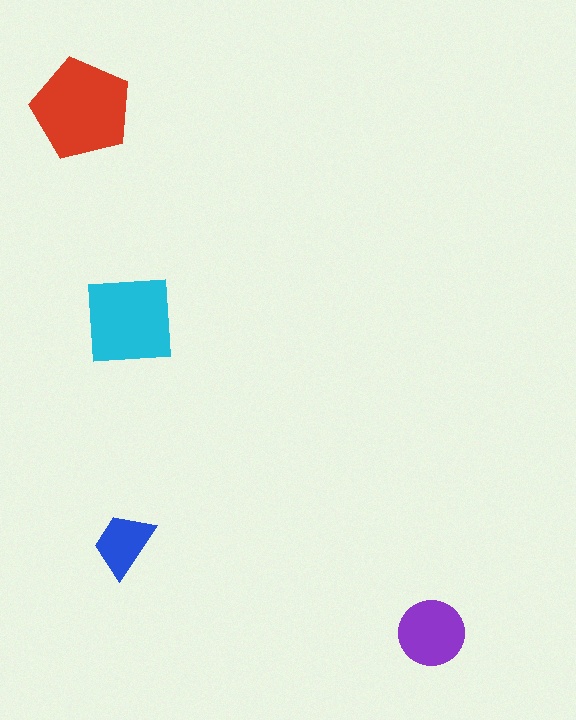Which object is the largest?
The red pentagon.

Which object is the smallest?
The blue trapezoid.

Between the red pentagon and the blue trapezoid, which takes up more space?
The red pentagon.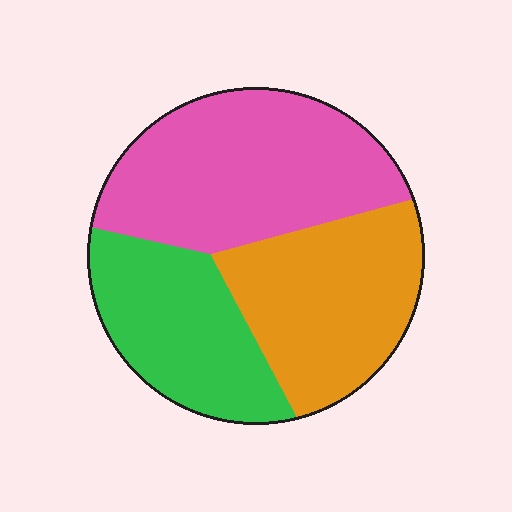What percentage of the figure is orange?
Orange covers about 30% of the figure.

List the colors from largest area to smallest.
From largest to smallest: pink, orange, green.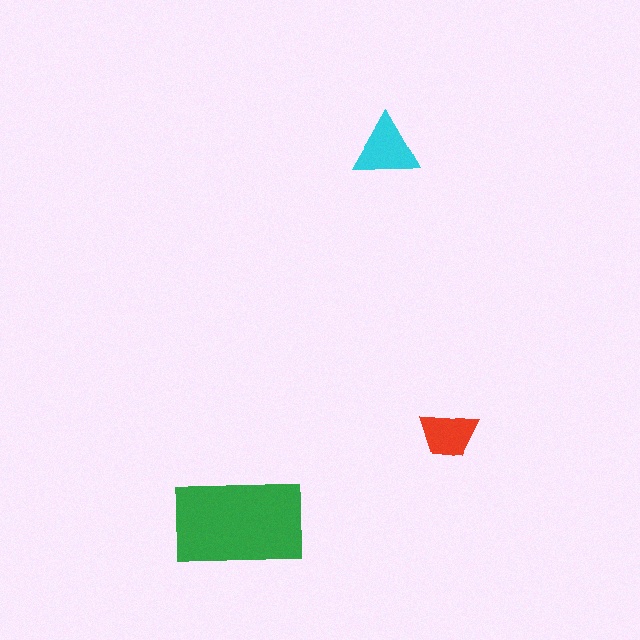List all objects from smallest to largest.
The red trapezoid, the cyan triangle, the green rectangle.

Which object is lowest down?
The green rectangle is bottommost.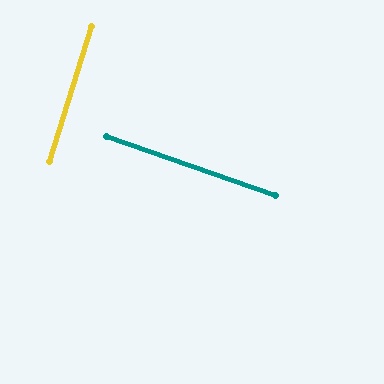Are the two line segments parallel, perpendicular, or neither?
Perpendicular — they meet at approximately 88°.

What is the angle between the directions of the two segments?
Approximately 88 degrees.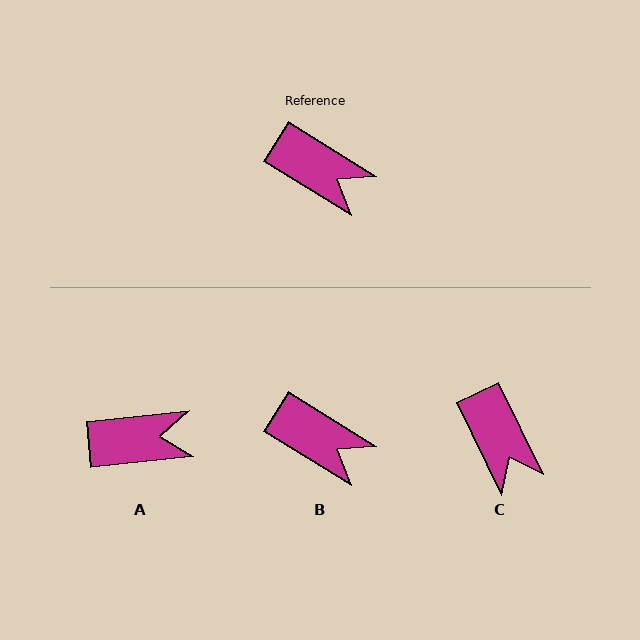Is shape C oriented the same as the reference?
No, it is off by about 32 degrees.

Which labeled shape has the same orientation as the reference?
B.